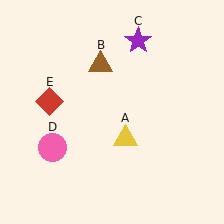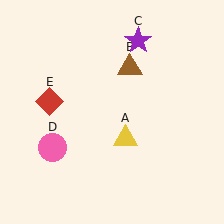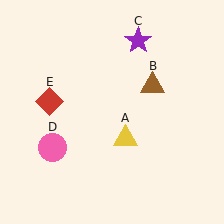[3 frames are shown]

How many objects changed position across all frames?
1 object changed position: brown triangle (object B).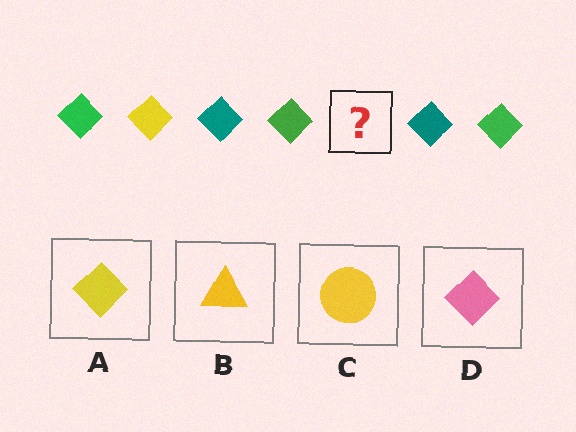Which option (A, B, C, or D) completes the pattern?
A.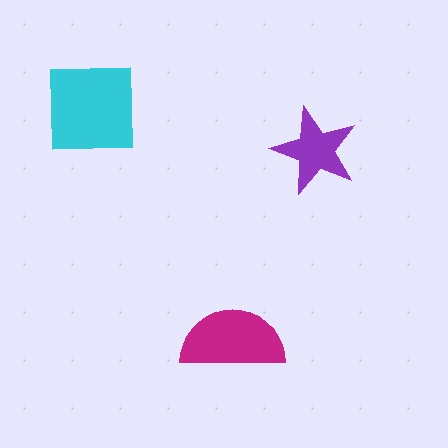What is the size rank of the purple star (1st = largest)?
3rd.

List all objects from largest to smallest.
The cyan square, the magenta semicircle, the purple star.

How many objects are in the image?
There are 3 objects in the image.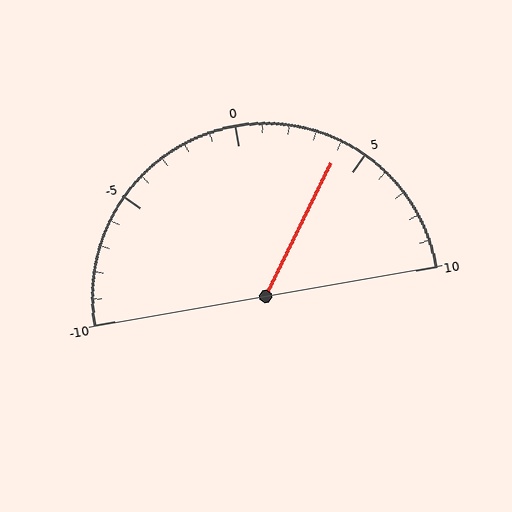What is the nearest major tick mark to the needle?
The nearest major tick mark is 5.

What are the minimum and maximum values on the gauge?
The gauge ranges from -10 to 10.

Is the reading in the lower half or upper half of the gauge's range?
The reading is in the upper half of the range (-10 to 10).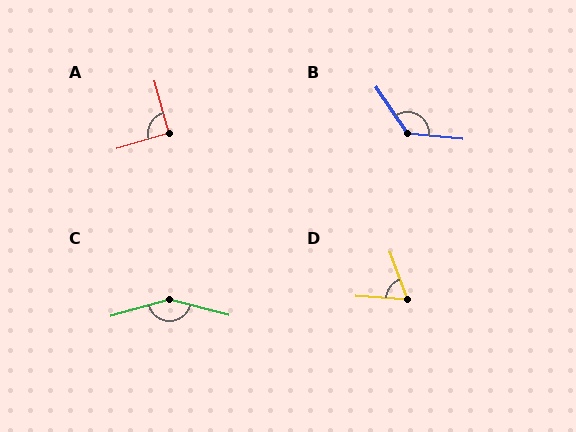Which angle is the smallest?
D, at approximately 66 degrees.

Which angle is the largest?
C, at approximately 149 degrees.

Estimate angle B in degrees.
Approximately 130 degrees.